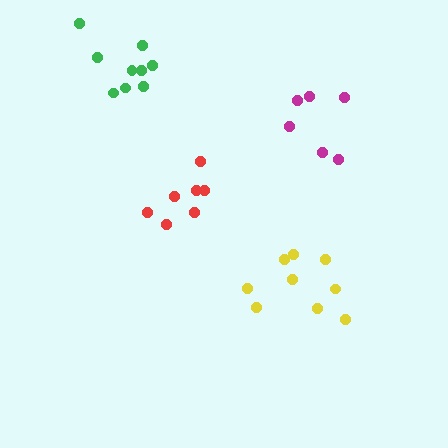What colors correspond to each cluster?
The clusters are colored: magenta, red, green, yellow.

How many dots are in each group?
Group 1: 6 dots, Group 2: 7 dots, Group 3: 9 dots, Group 4: 9 dots (31 total).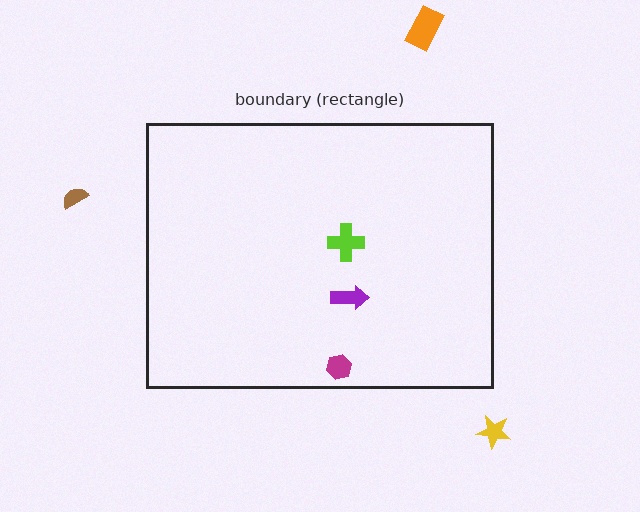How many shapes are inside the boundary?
3 inside, 3 outside.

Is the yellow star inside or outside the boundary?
Outside.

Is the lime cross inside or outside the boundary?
Inside.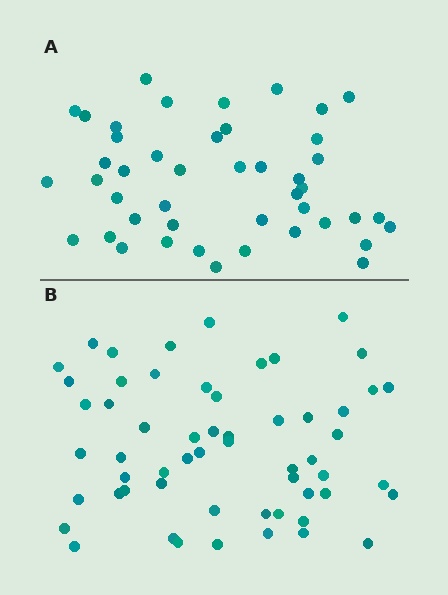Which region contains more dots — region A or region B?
Region B (the bottom region) has more dots.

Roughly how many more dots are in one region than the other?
Region B has roughly 12 or so more dots than region A.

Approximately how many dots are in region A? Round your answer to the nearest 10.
About 40 dots. (The exact count is 45, which rounds to 40.)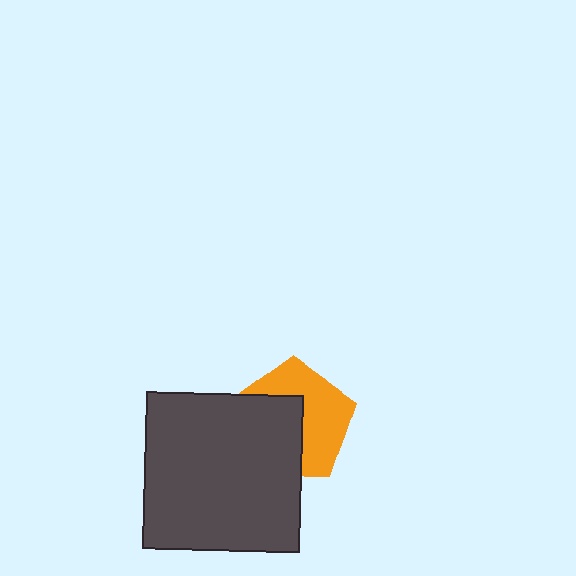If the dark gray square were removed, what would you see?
You would see the complete orange pentagon.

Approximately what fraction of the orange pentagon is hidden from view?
Roughly 48% of the orange pentagon is hidden behind the dark gray square.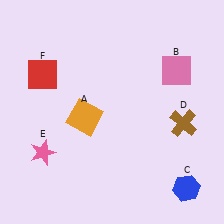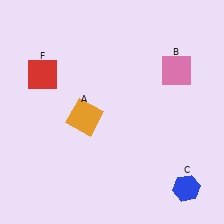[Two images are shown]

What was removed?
The brown cross (D), the pink star (E) were removed in Image 2.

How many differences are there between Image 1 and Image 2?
There are 2 differences between the two images.